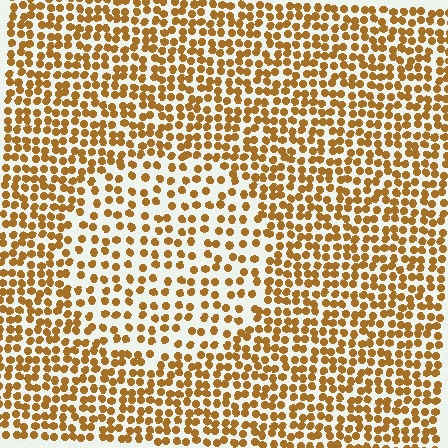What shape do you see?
I see a circle.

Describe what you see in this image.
The image contains small brown elements arranged at two different densities. A circle-shaped region is visible where the elements are less densely packed than the surrounding area.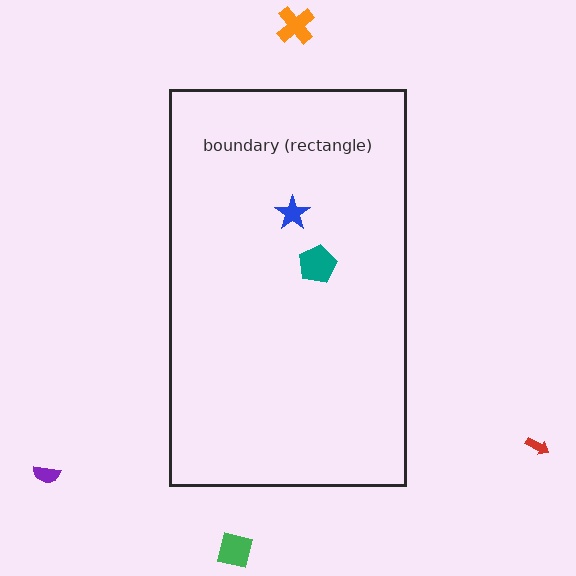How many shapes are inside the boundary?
2 inside, 4 outside.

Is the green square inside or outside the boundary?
Outside.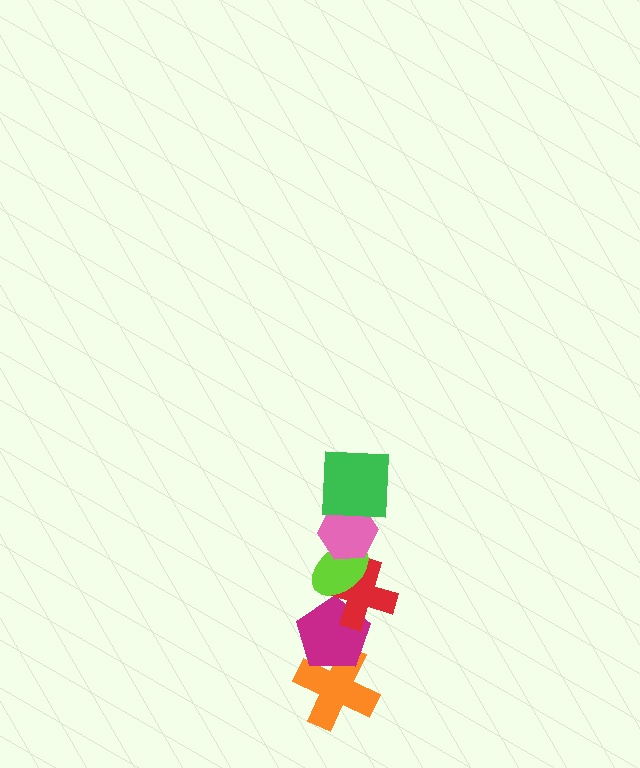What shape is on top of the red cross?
The lime ellipse is on top of the red cross.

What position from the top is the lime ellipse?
The lime ellipse is 3rd from the top.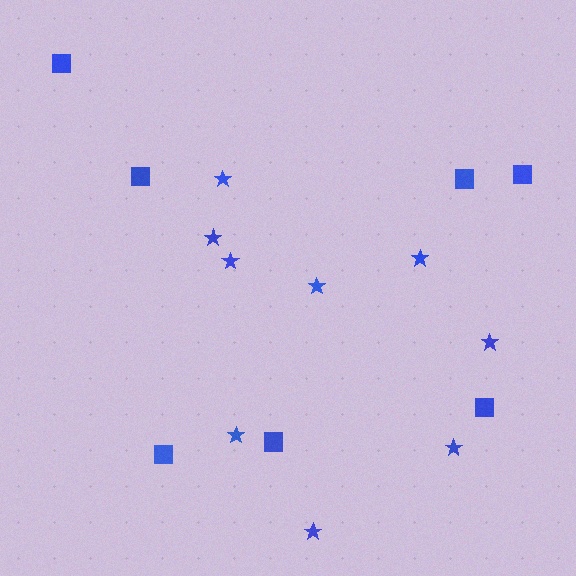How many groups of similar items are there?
There are 2 groups: one group of stars (9) and one group of squares (7).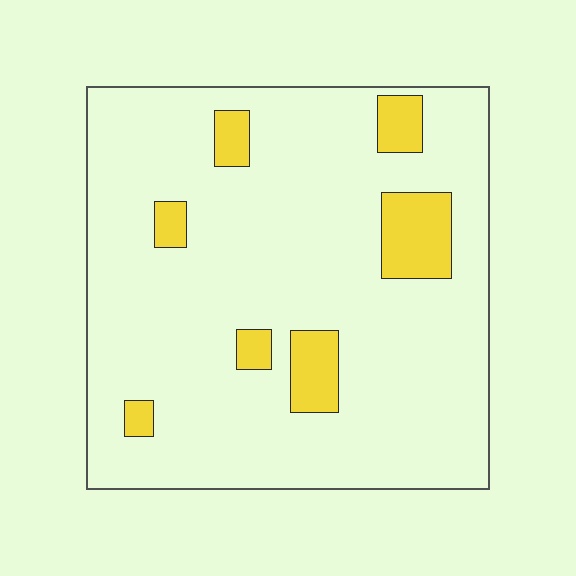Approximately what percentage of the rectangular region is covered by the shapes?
Approximately 10%.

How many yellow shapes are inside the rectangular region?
7.